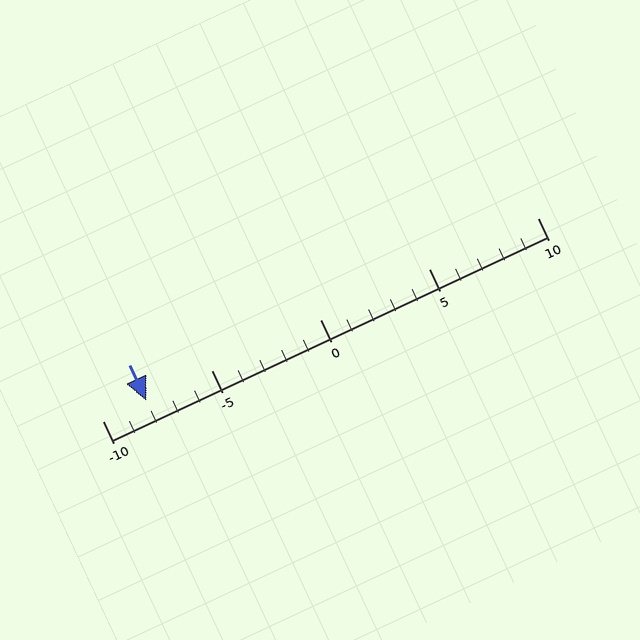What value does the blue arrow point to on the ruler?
The blue arrow points to approximately -8.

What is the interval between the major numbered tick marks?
The major tick marks are spaced 5 units apart.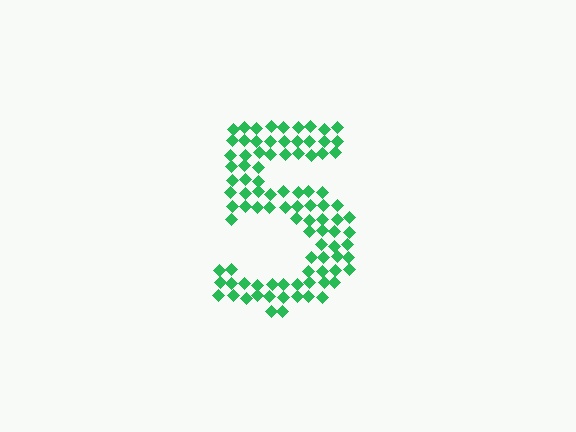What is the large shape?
The large shape is the digit 5.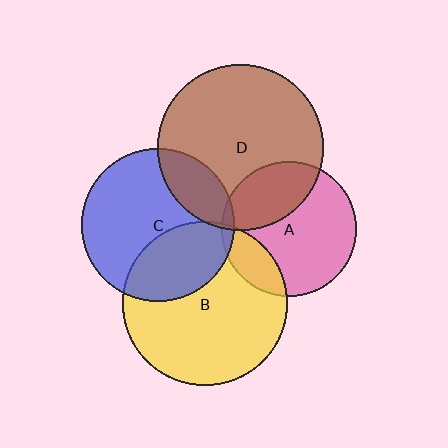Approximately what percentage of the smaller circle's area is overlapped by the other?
Approximately 30%.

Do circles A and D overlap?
Yes.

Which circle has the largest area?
Circle D (brown).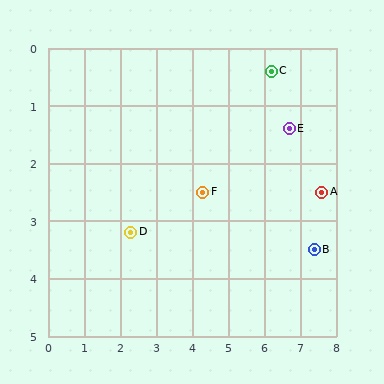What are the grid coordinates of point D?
Point D is at approximately (2.3, 3.2).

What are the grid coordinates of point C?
Point C is at approximately (6.2, 0.4).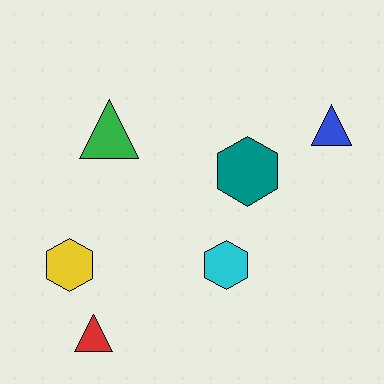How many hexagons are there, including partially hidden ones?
There are 3 hexagons.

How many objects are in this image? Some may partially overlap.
There are 6 objects.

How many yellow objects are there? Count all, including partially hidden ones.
There is 1 yellow object.